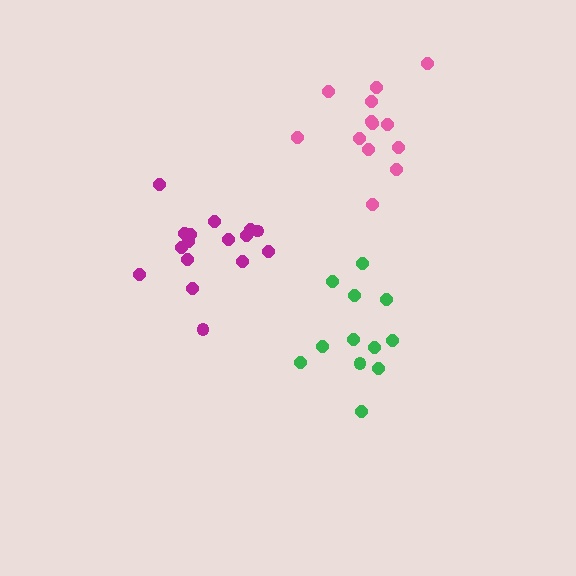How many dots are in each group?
Group 1: 16 dots, Group 2: 12 dots, Group 3: 13 dots (41 total).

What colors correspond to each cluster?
The clusters are colored: magenta, green, pink.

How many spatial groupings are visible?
There are 3 spatial groupings.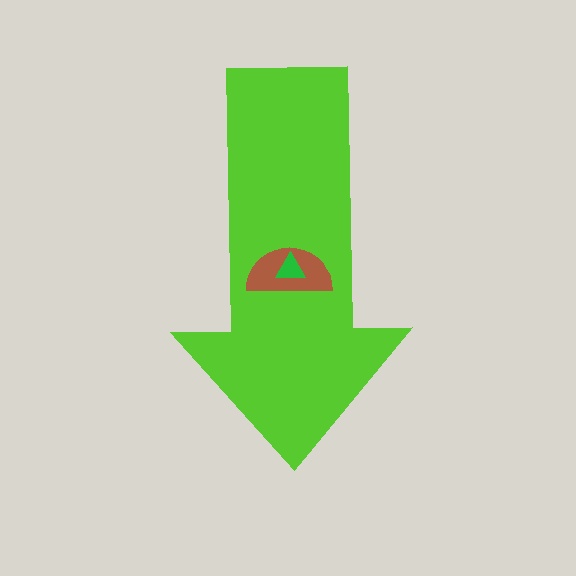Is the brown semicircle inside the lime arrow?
Yes.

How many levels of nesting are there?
3.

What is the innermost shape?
The green triangle.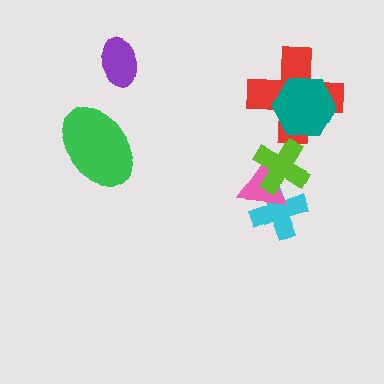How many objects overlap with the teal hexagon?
1 object overlaps with the teal hexagon.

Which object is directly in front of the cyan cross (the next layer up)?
The pink triangle is directly in front of the cyan cross.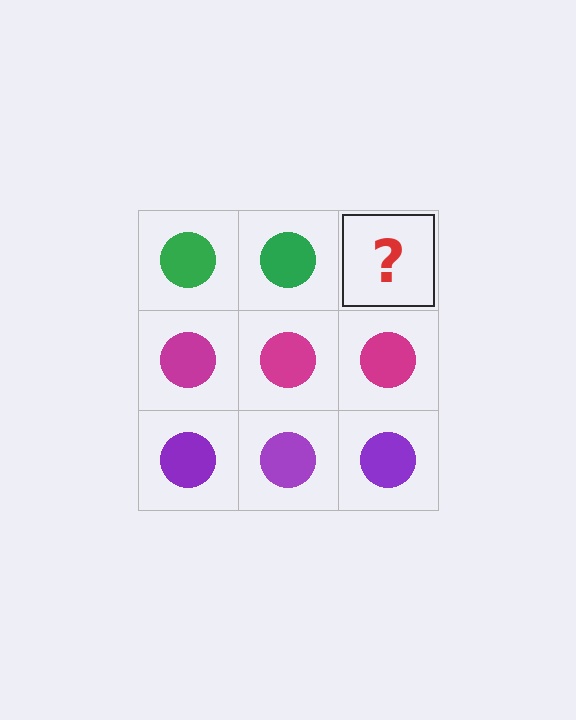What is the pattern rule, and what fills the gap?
The rule is that each row has a consistent color. The gap should be filled with a green circle.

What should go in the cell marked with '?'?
The missing cell should contain a green circle.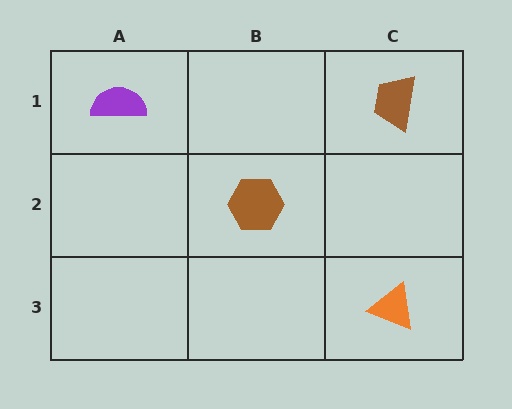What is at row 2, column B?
A brown hexagon.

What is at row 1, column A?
A purple semicircle.